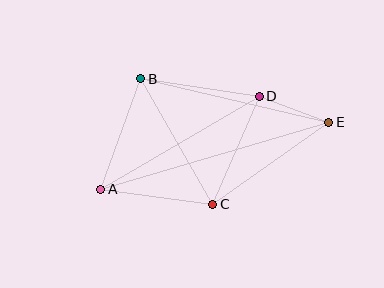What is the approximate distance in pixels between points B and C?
The distance between B and C is approximately 145 pixels.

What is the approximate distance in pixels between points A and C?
The distance between A and C is approximately 113 pixels.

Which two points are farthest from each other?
Points A and E are farthest from each other.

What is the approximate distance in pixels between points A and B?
The distance between A and B is approximately 118 pixels.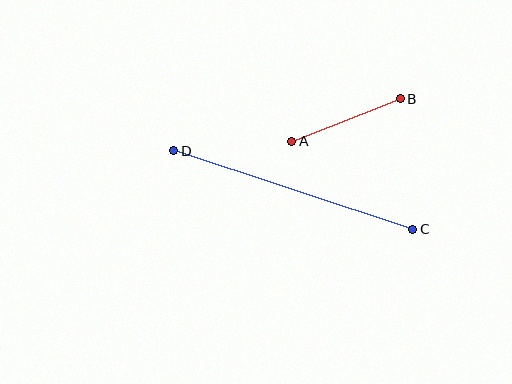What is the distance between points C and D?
The distance is approximately 252 pixels.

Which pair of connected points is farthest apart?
Points C and D are farthest apart.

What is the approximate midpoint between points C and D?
The midpoint is at approximately (293, 190) pixels.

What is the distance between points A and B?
The distance is approximately 117 pixels.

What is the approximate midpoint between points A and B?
The midpoint is at approximately (346, 120) pixels.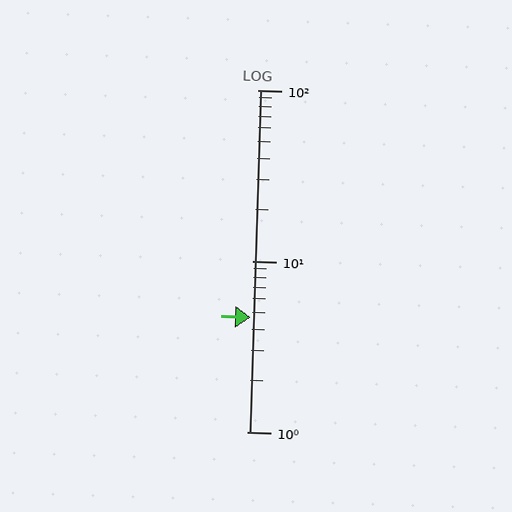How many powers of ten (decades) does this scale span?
The scale spans 2 decades, from 1 to 100.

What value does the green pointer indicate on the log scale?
The pointer indicates approximately 4.7.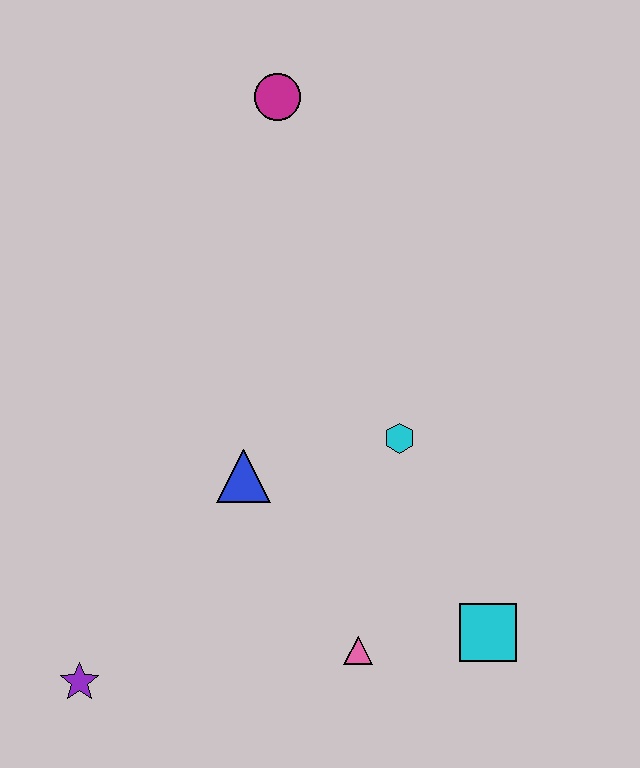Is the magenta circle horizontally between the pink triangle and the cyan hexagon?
No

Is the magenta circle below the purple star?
No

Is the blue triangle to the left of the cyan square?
Yes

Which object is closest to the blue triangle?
The cyan hexagon is closest to the blue triangle.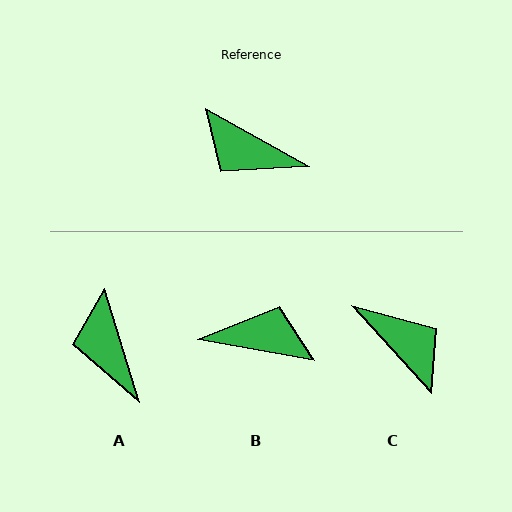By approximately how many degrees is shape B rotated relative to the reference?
Approximately 161 degrees clockwise.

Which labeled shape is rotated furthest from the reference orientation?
C, about 161 degrees away.